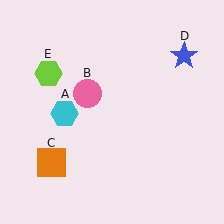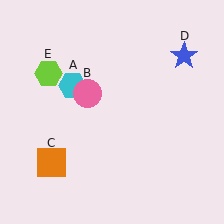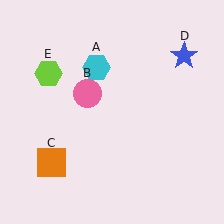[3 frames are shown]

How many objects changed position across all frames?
1 object changed position: cyan hexagon (object A).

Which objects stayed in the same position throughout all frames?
Pink circle (object B) and orange square (object C) and blue star (object D) and lime hexagon (object E) remained stationary.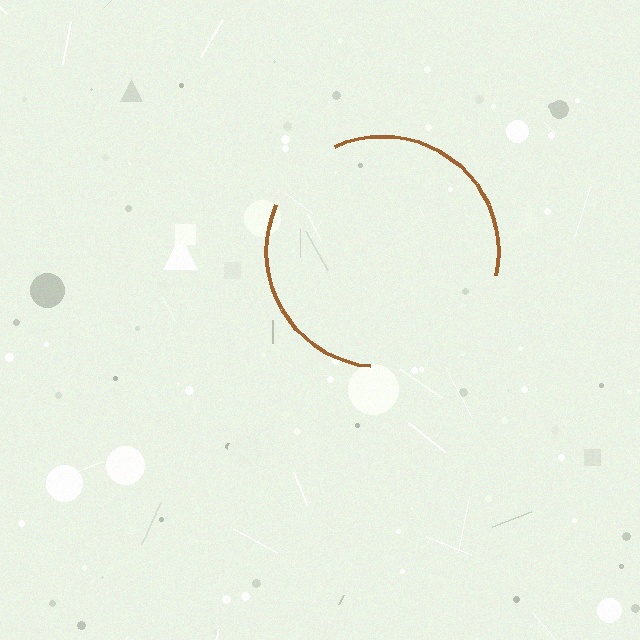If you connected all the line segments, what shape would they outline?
They would outline a circle.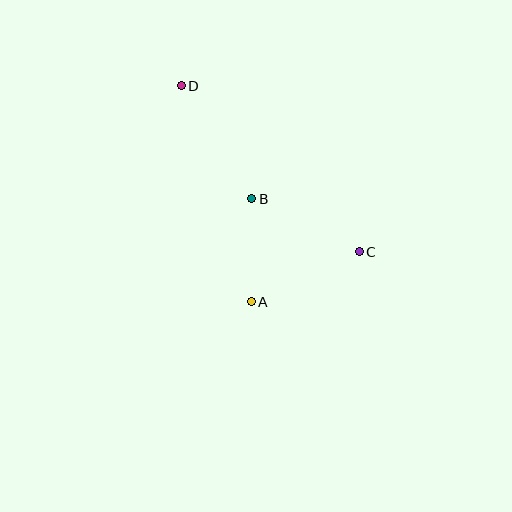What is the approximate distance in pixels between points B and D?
The distance between B and D is approximately 133 pixels.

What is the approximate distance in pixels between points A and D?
The distance between A and D is approximately 228 pixels.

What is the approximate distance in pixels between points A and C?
The distance between A and C is approximately 119 pixels.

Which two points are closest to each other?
Points A and B are closest to each other.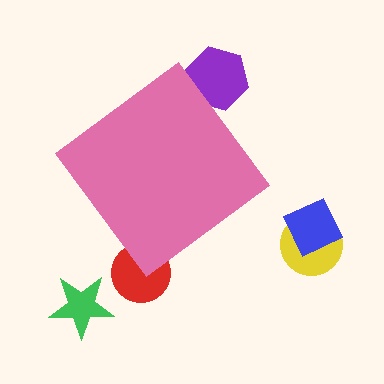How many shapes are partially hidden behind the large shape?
2 shapes are partially hidden.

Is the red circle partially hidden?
Yes, the red circle is partially hidden behind the pink diamond.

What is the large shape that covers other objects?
A pink diamond.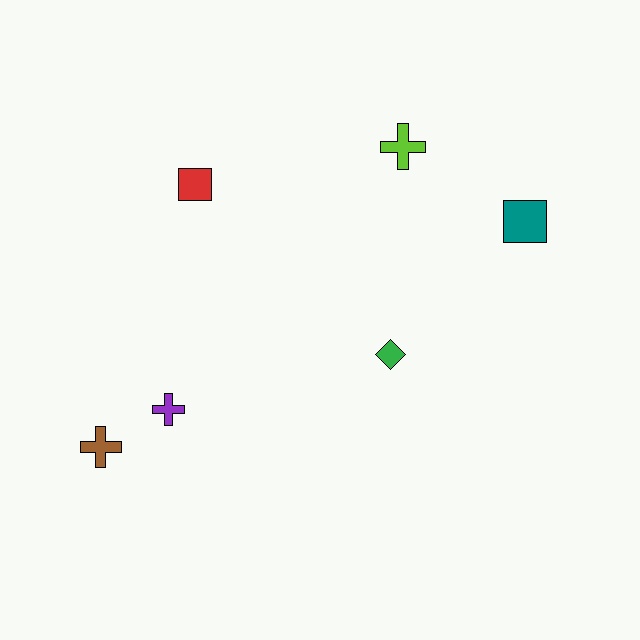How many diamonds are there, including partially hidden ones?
There is 1 diamond.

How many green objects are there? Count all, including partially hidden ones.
There is 1 green object.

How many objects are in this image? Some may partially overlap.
There are 6 objects.